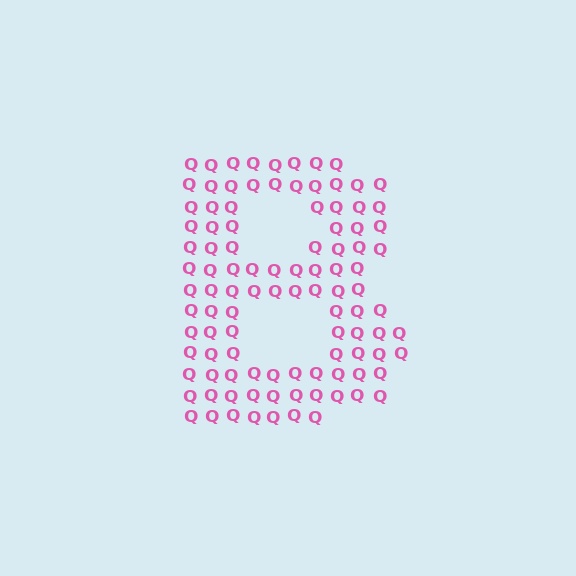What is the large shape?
The large shape is the letter B.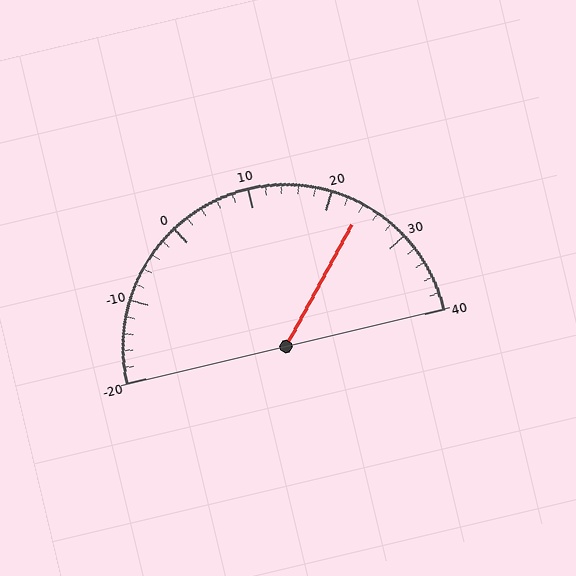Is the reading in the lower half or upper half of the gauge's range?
The reading is in the upper half of the range (-20 to 40).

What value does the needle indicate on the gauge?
The needle indicates approximately 24.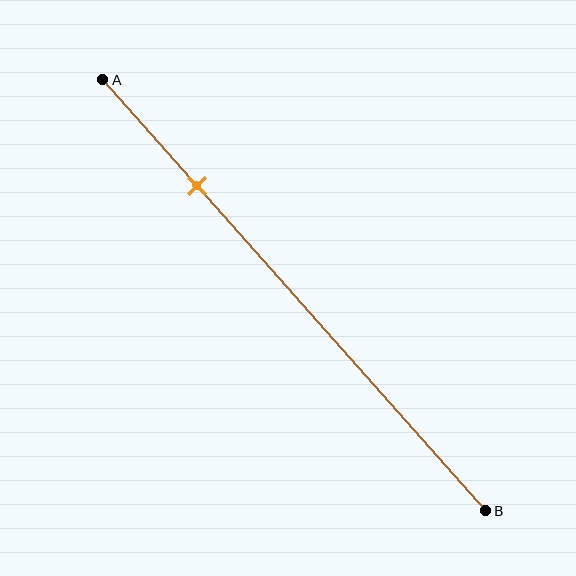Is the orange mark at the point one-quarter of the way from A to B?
Yes, the mark is approximately at the one-quarter point.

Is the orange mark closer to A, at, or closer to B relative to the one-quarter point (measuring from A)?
The orange mark is approximately at the one-quarter point of segment AB.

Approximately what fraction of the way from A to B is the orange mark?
The orange mark is approximately 25% of the way from A to B.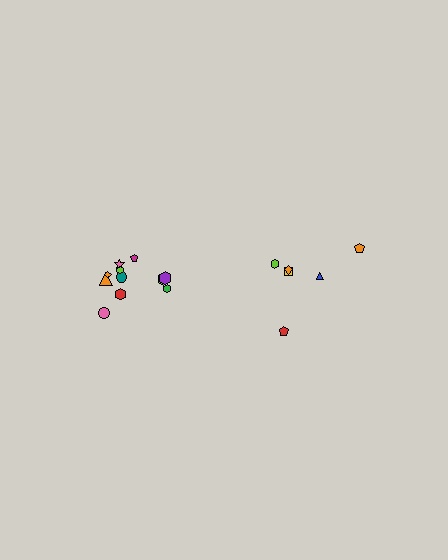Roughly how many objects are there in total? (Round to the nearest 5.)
Roughly 20 objects in total.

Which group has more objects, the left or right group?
The left group.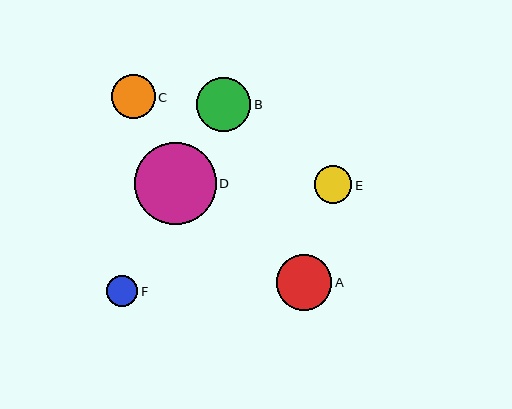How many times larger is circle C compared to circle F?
Circle C is approximately 1.4 times the size of circle F.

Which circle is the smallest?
Circle F is the smallest with a size of approximately 32 pixels.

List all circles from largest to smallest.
From largest to smallest: D, A, B, C, E, F.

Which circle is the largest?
Circle D is the largest with a size of approximately 82 pixels.